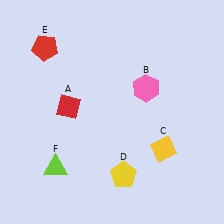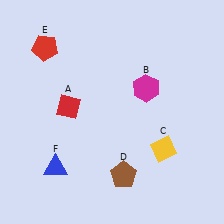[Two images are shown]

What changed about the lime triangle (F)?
In Image 1, F is lime. In Image 2, it changed to blue.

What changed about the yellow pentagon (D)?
In Image 1, D is yellow. In Image 2, it changed to brown.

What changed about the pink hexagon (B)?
In Image 1, B is pink. In Image 2, it changed to magenta.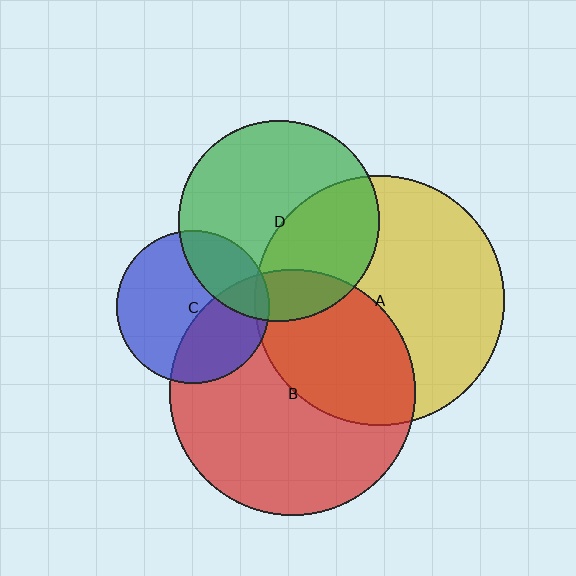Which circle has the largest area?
Circle A (yellow).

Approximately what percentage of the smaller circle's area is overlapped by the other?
Approximately 25%.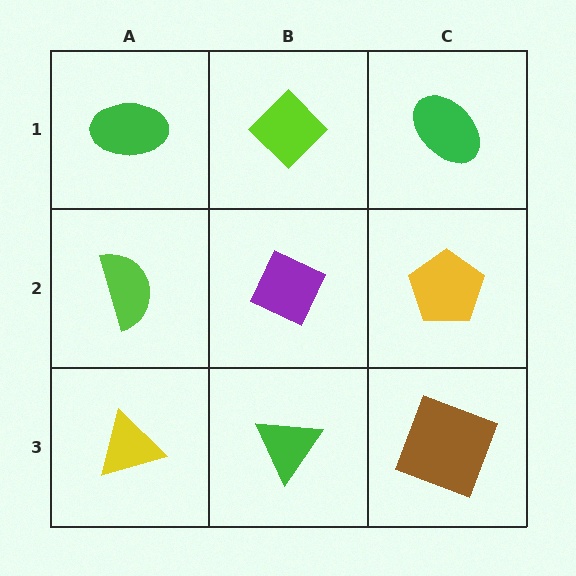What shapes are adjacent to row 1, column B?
A purple diamond (row 2, column B), a green ellipse (row 1, column A), a green ellipse (row 1, column C).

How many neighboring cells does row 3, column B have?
3.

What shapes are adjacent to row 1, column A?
A lime semicircle (row 2, column A), a lime diamond (row 1, column B).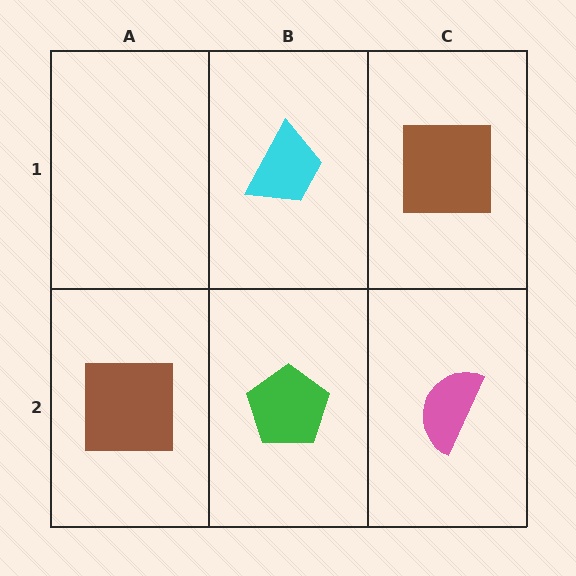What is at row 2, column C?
A pink semicircle.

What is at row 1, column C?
A brown square.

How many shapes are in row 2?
3 shapes.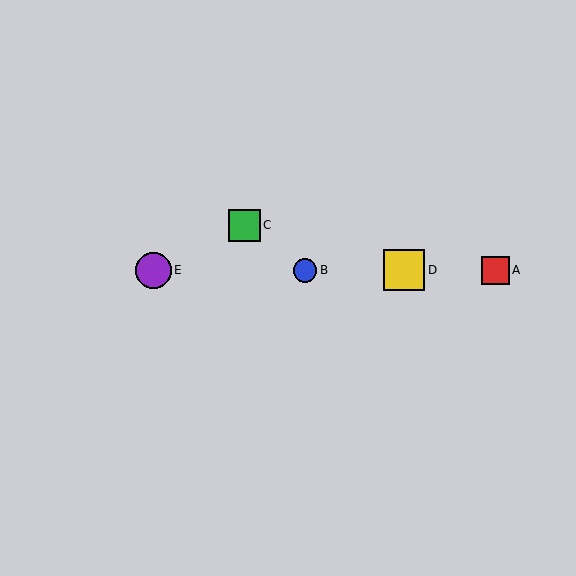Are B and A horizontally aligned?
Yes, both are at y≈270.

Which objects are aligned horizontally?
Objects A, B, D, E are aligned horizontally.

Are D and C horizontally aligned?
No, D is at y≈270 and C is at y≈225.